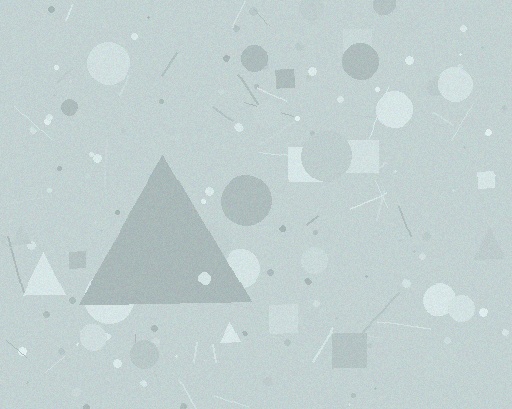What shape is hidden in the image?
A triangle is hidden in the image.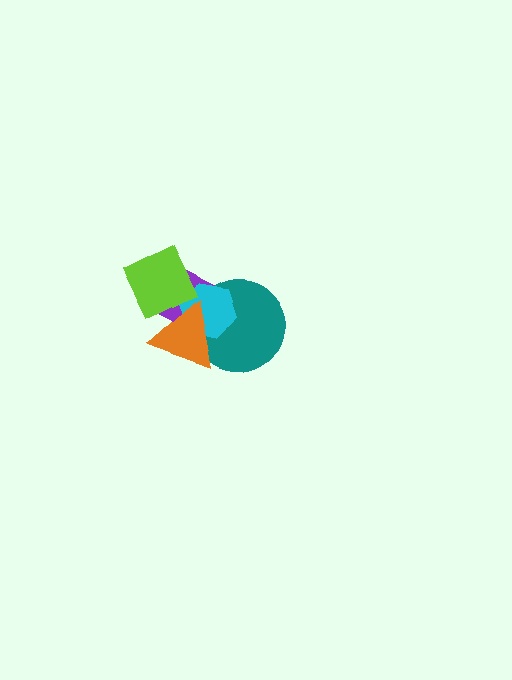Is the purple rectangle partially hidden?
Yes, it is partially covered by another shape.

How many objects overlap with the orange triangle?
4 objects overlap with the orange triangle.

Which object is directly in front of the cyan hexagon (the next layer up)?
The orange triangle is directly in front of the cyan hexagon.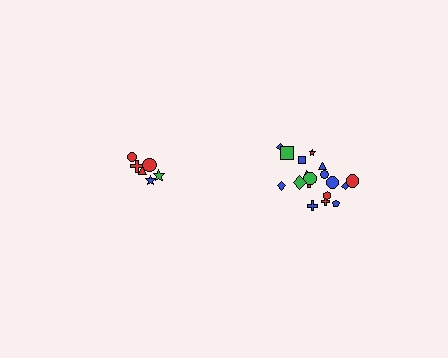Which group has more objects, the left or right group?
The right group.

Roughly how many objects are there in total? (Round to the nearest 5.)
Roughly 25 objects in total.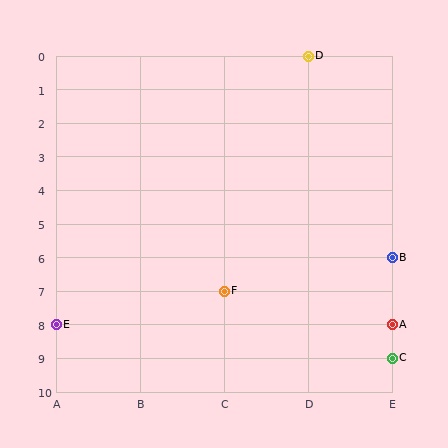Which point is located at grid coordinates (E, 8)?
Point A is at (E, 8).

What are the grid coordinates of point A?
Point A is at grid coordinates (E, 8).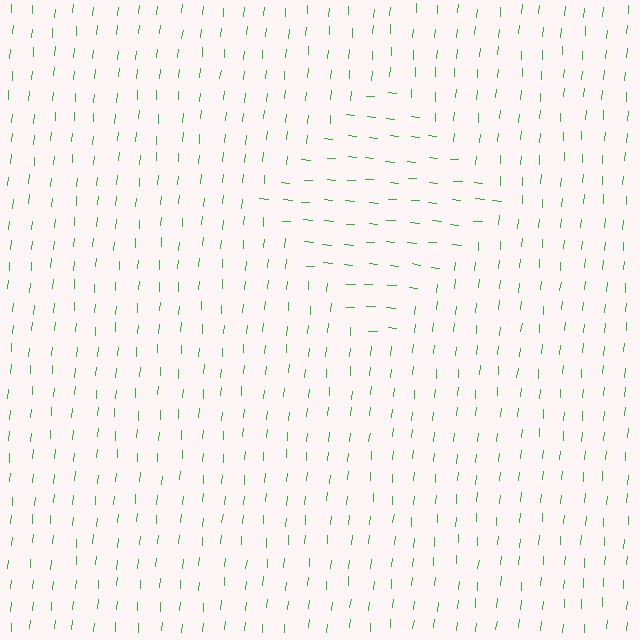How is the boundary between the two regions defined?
The boundary is defined purely by a change in line orientation (approximately 90 degrees difference). All lines are the same color and thickness.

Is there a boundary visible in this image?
Yes, there is a texture boundary formed by a change in line orientation.